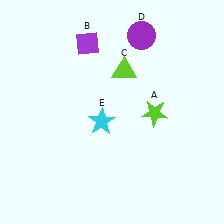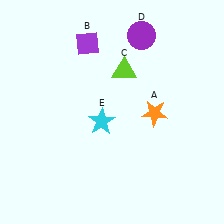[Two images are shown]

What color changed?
The star (A) changed from lime in Image 1 to orange in Image 2.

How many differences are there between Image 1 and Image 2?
There is 1 difference between the two images.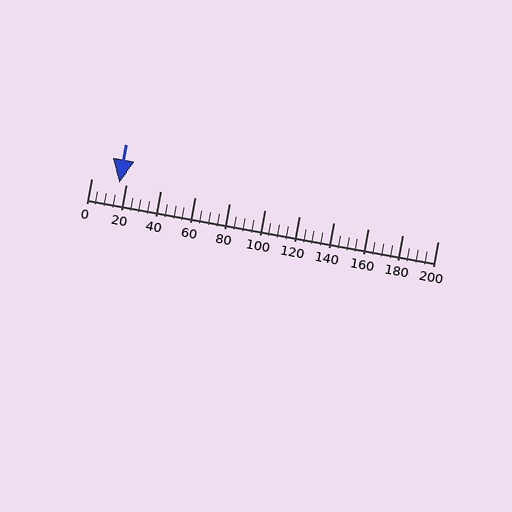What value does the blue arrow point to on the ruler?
The blue arrow points to approximately 16.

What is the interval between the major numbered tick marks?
The major tick marks are spaced 20 units apart.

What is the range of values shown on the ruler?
The ruler shows values from 0 to 200.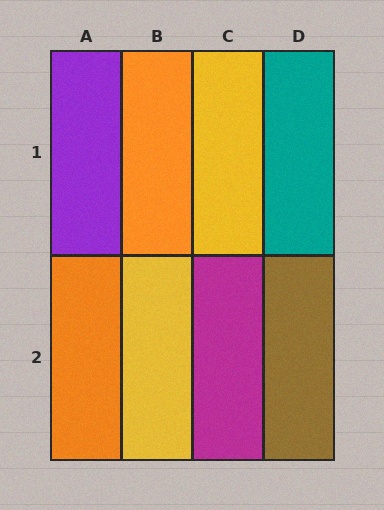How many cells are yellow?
2 cells are yellow.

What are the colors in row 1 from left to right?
Purple, orange, yellow, teal.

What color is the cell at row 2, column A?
Orange.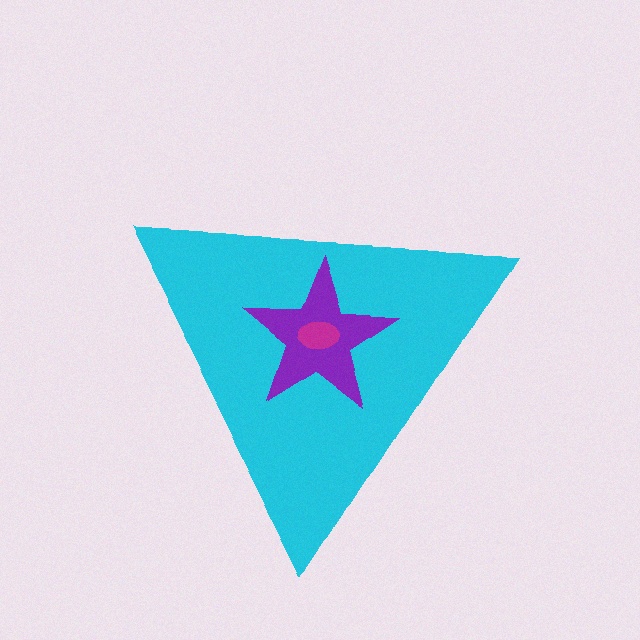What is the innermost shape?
The magenta ellipse.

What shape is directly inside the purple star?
The magenta ellipse.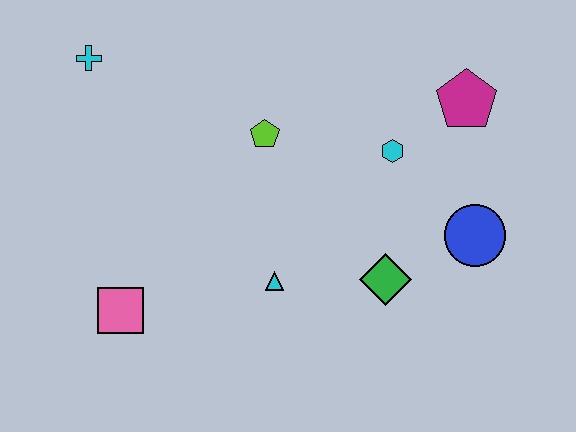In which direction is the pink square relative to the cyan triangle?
The pink square is to the left of the cyan triangle.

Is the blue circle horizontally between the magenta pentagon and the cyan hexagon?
No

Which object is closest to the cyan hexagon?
The magenta pentagon is closest to the cyan hexagon.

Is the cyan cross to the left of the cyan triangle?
Yes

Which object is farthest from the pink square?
The magenta pentagon is farthest from the pink square.